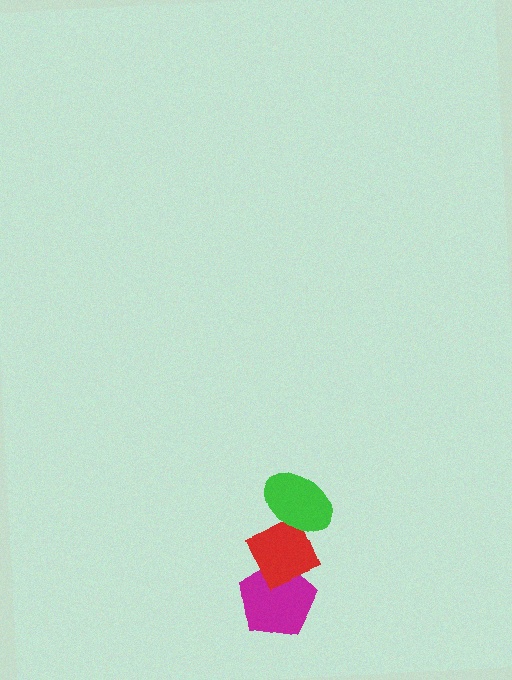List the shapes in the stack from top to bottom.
From top to bottom: the green ellipse, the red diamond, the magenta pentagon.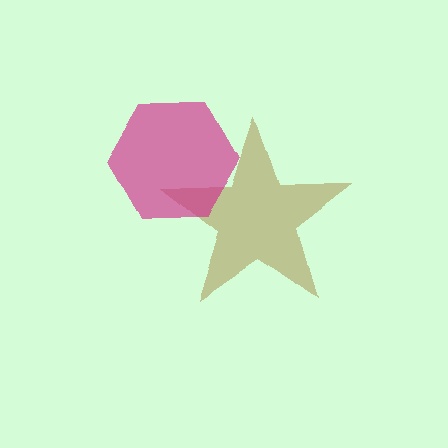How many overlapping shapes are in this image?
There are 2 overlapping shapes in the image.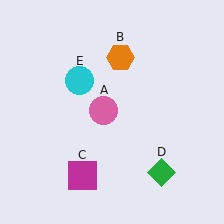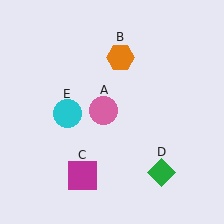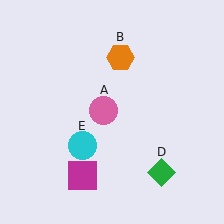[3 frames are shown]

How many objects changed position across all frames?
1 object changed position: cyan circle (object E).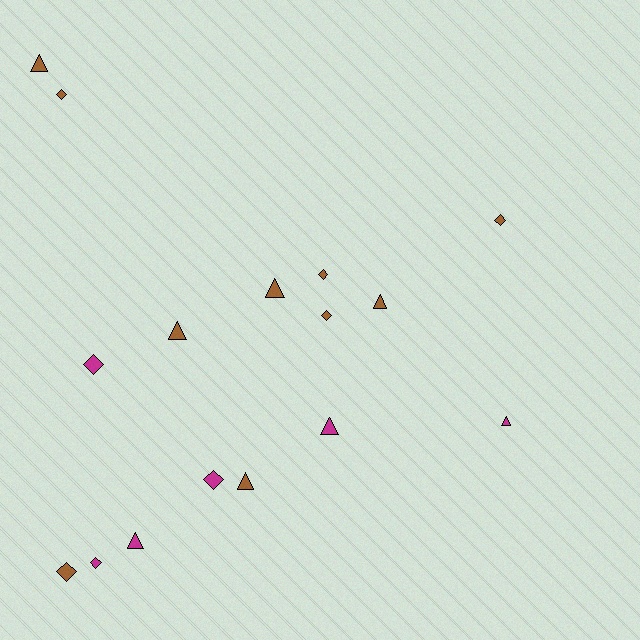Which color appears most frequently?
Brown, with 10 objects.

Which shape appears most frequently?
Triangle, with 8 objects.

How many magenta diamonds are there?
There are 3 magenta diamonds.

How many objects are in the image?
There are 16 objects.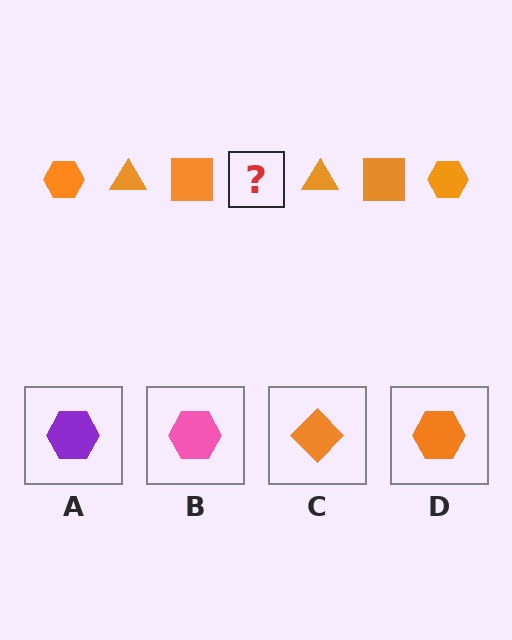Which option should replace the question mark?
Option D.